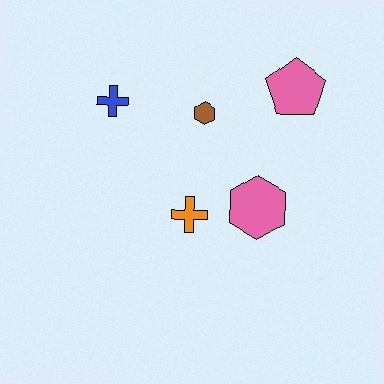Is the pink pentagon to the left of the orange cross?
No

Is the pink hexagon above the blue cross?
No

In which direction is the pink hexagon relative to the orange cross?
The pink hexagon is to the right of the orange cross.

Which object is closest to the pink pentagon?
The brown hexagon is closest to the pink pentagon.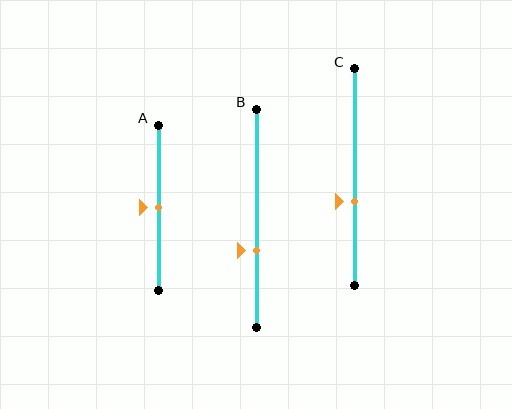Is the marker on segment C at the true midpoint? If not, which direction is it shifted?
No, the marker on segment C is shifted downward by about 11% of the segment length.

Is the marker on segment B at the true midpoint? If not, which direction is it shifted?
No, the marker on segment B is shifted downward by about 15% of the segment length.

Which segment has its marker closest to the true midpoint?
Segment A has its marker closest to the true midpoint.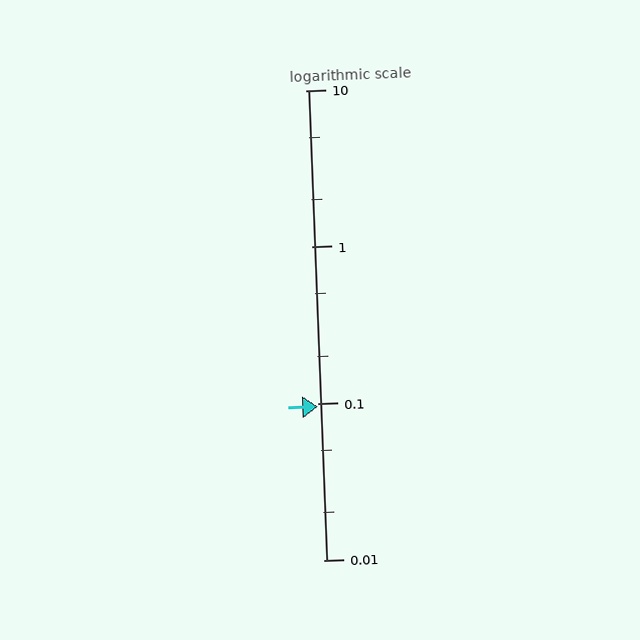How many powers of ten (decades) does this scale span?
The scale spans 3 decades, from 0.01 to 10.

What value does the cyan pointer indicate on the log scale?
The pointer indicates approximately 0.095.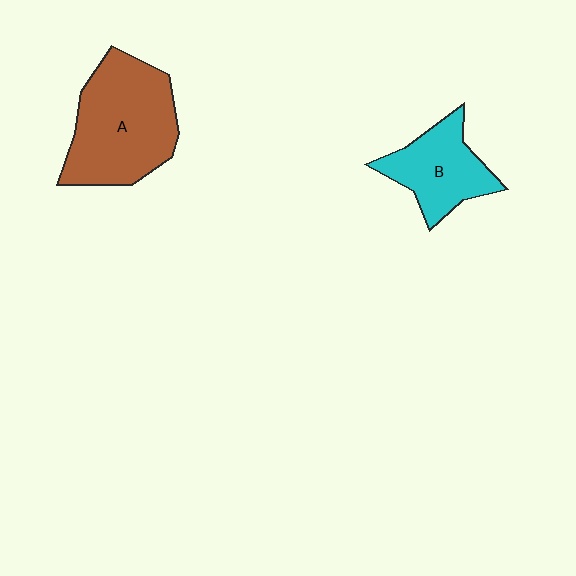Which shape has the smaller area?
Shape B (cyan).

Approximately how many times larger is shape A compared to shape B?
Approximately 1.6 times.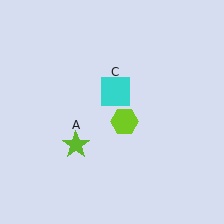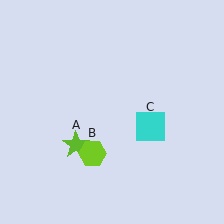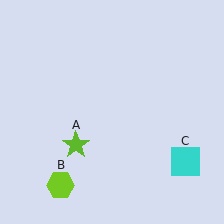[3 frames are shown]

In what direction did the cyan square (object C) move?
The cyan square (object C) moved down and to the right.